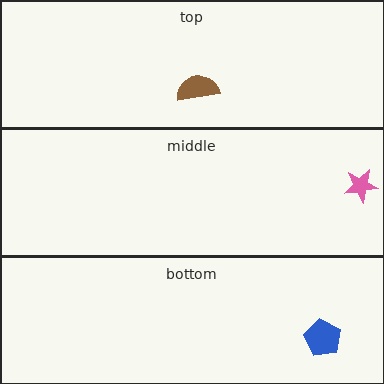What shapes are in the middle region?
The pink star.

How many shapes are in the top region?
1.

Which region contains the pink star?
The middle region.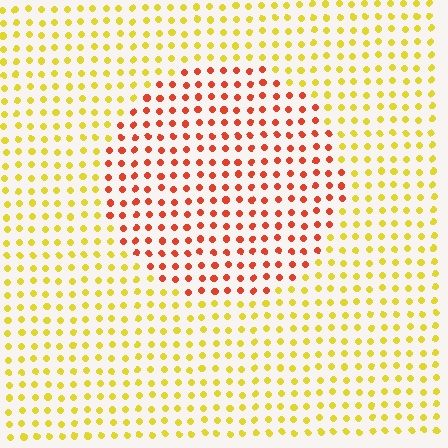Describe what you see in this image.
The image is filled with small yellow elements in a uniform arrangement. A circle-shaped region is visible where the elements are tinted to a slightly different hue, forming a subtle color boundary.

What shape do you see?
I see a circle.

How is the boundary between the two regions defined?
The boundary is defined purely by a slight shift in hue (about 50 degrees). Spacing, size, and orientation are identical on both sides.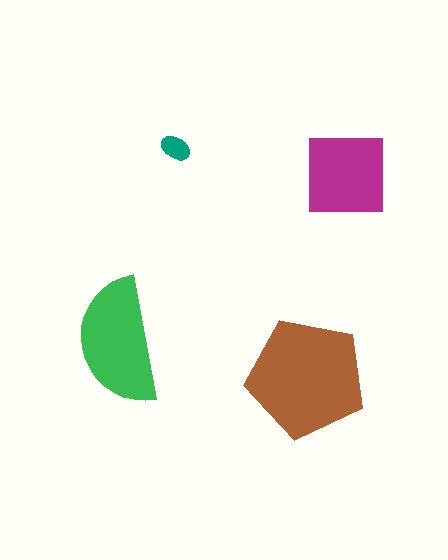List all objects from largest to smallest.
The brown pentagon, the green semicircle, the magenta square, the teal ellipse.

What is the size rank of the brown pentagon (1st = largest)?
1st.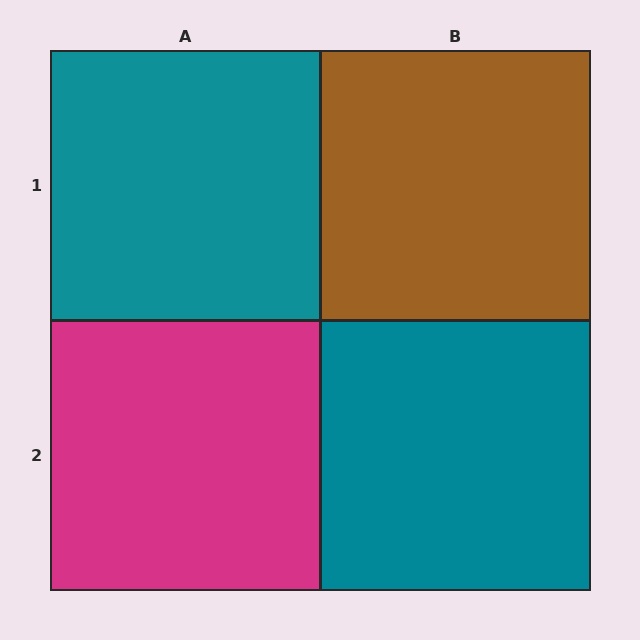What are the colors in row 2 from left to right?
Magenta, teal.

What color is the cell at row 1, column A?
Teal.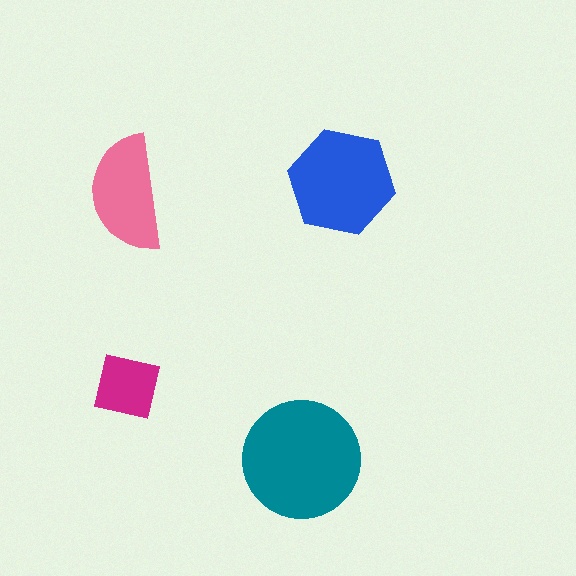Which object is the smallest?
The magenta square.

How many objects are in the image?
There are 4 objects in the image.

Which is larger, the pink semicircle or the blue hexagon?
The blue hexagon.